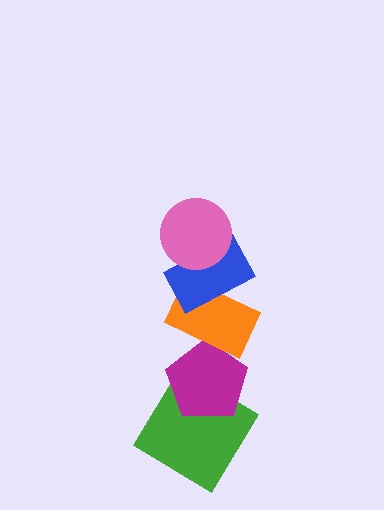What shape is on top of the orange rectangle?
The blue rectangle is on top of the orange rectangle.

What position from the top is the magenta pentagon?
The magenta pentagon is 4th from the top.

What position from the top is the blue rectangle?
The blue rectangle is 2nd from the top.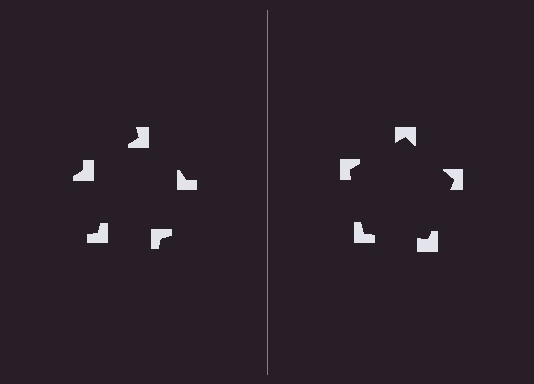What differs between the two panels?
The notched squares are positioned identically on both sides; only the wedge orientations differ. On the right they align to a pentagon; on the left they are misaligned.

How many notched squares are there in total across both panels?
10 — 5 on each side.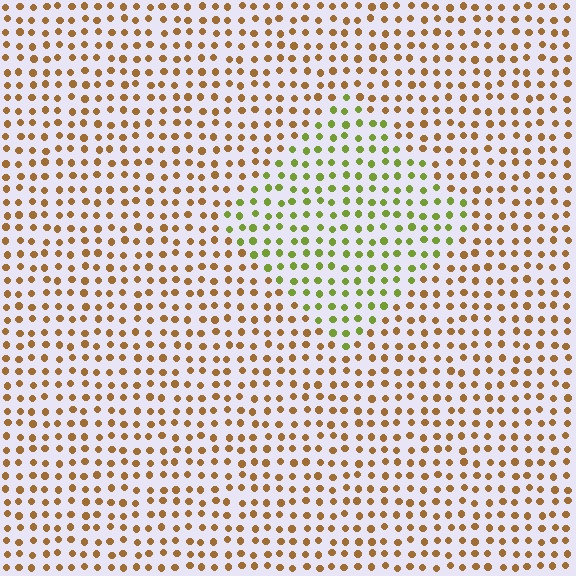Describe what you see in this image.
The image is filled with small brown elements in a uniform arrangement. A diamond-shaped region is visible where the elements are tinted to a slightly different hue, forming a subtle color boundary.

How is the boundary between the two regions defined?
The boundary is defined purely by a slight shift in hue (about 52 degrees). Spacing, size, and orientation are identical on both sides.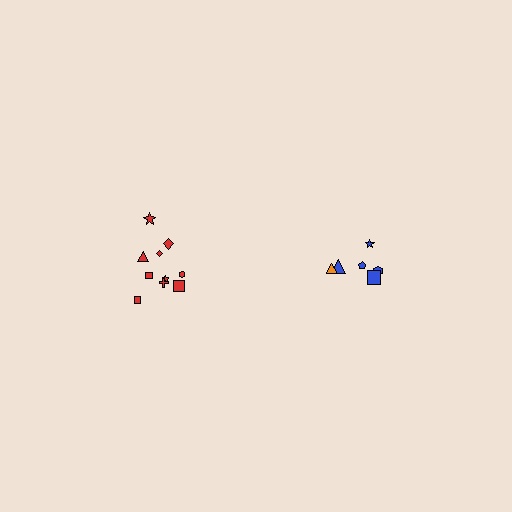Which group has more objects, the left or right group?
The left group.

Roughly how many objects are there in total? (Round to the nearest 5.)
Roughly 15 objects in total.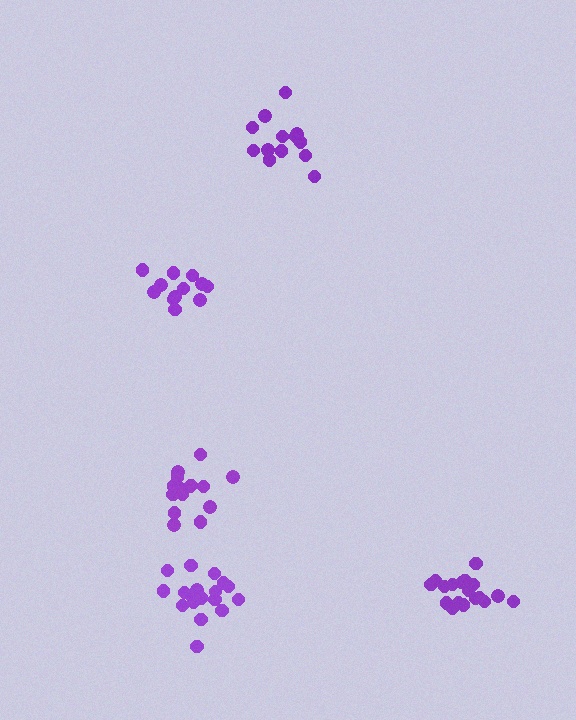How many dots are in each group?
Group 1: 13 dots, Group 2: 12 dots, Group 3: 18 dots, Group 4: 18 dots, Group 5: 16 dots (77 total).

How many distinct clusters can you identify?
There are 5 distinct clusters.